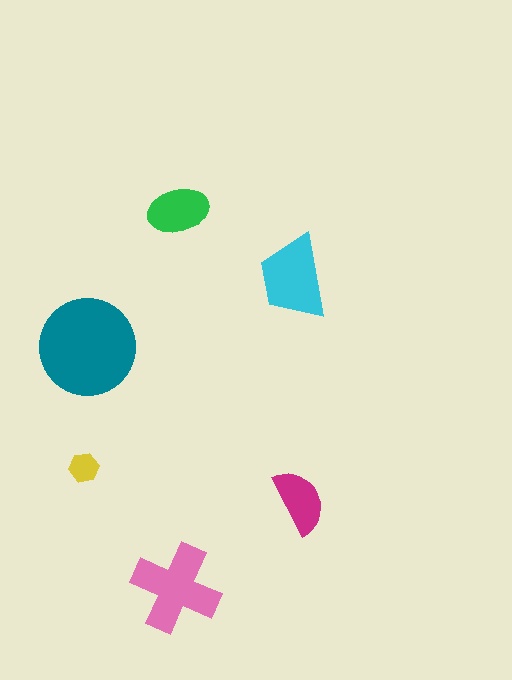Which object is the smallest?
The yellow hexagon.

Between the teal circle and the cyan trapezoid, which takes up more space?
The teal circle.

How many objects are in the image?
There are 6 objects in the image.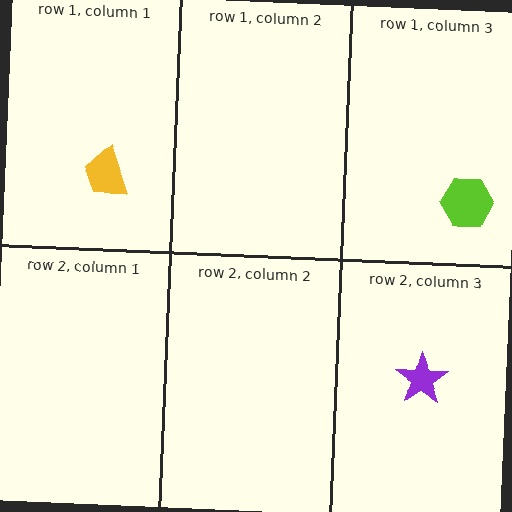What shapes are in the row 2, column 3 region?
The purple star.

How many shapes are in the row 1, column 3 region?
1.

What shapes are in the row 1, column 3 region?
The lime hexagon.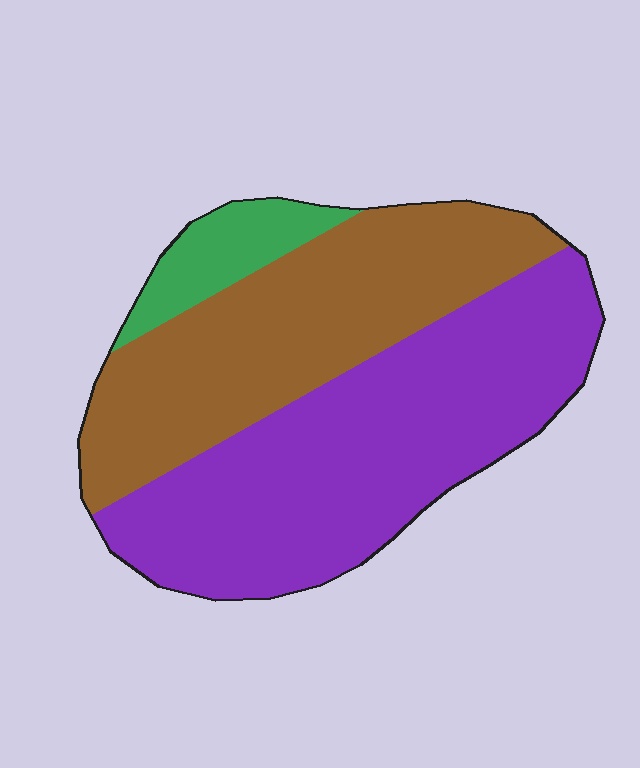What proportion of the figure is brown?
Brown takes up between a third and a half of the figure.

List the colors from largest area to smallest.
From largest to smallest: purple, brown, green.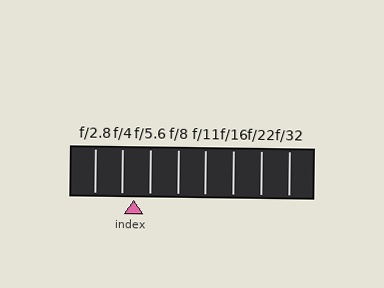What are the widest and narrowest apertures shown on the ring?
The widest aperture shown is f/2.8 and the narrowest is f/32.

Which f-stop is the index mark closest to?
The index mark is closest to f/4.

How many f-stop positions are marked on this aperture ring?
There are 8 f-stop positions marked.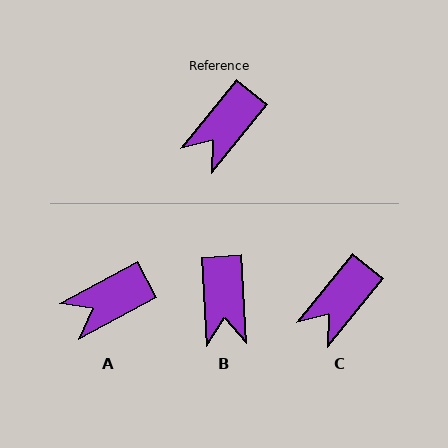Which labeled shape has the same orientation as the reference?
C.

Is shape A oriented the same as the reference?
No, it is off by about 23 degrees.